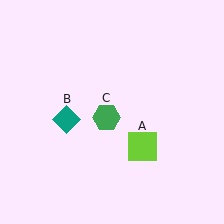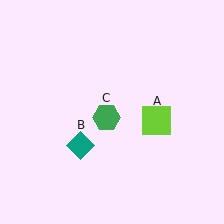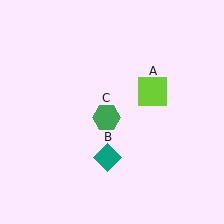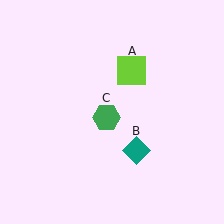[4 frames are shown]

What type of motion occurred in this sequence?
The lime square (object A), teal diamond (object B) rotated counterclockwise around the center of the scene.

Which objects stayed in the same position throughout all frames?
Green hexagon (object C) remained stationary.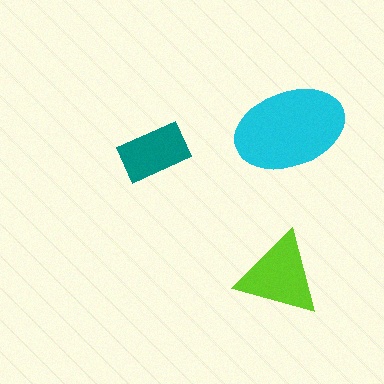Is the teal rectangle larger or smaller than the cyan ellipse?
Smaller.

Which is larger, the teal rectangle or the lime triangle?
The lime triangle.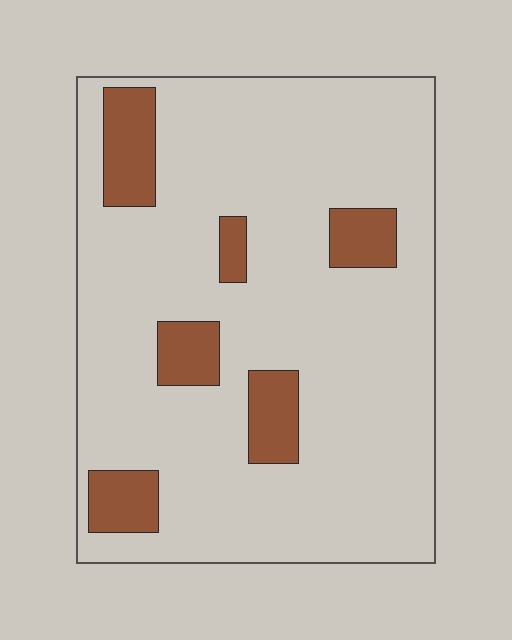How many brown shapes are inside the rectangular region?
6.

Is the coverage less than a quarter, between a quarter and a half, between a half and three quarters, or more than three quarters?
Less than a quarter.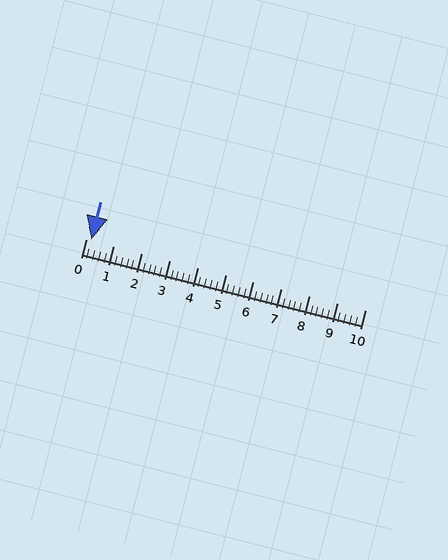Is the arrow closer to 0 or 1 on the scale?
The arrow is closer to 0.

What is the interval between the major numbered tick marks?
The major tick marks are spaced 1 units apart.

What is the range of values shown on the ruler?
The ruler shows values from 0 to 10.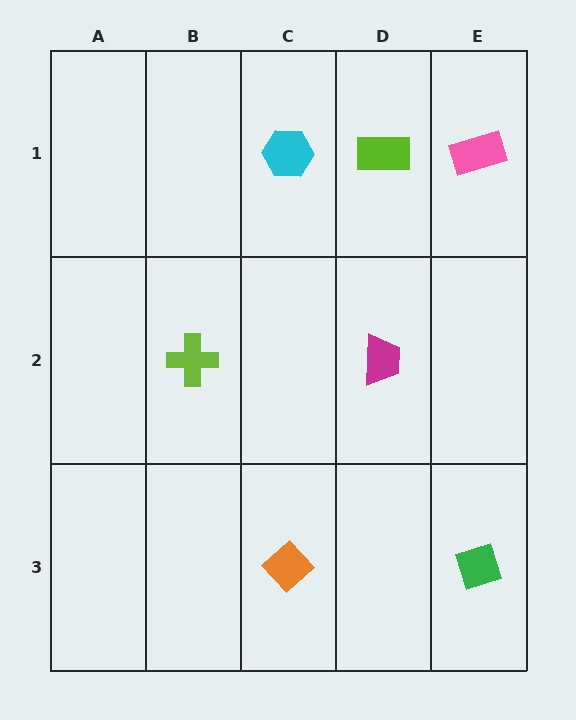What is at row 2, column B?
A lime cross.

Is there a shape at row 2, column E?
No, that cell is empty.